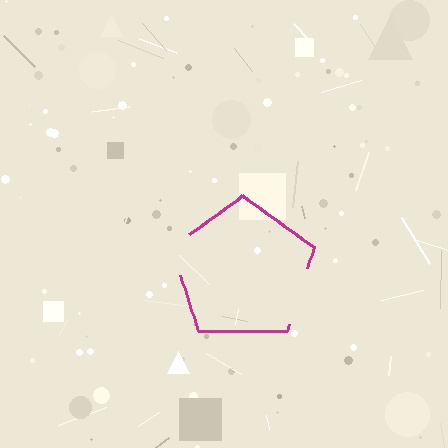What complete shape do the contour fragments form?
The contour fragments form a pentagon.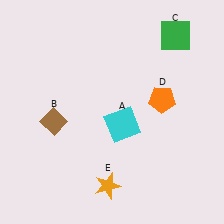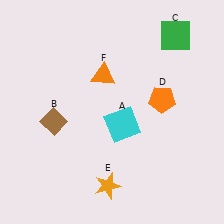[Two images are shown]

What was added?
An orange triangle (F) was added in Image 2.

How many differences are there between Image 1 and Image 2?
There is 1 difference between the two images.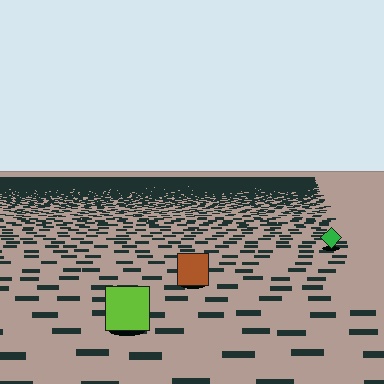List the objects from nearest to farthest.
From nearest to farthest: the lime square, the brown square, the green diamond.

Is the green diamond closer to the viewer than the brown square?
No. The brown square is closer — you can tell from the texture gradient: the ground texture is coarser near it.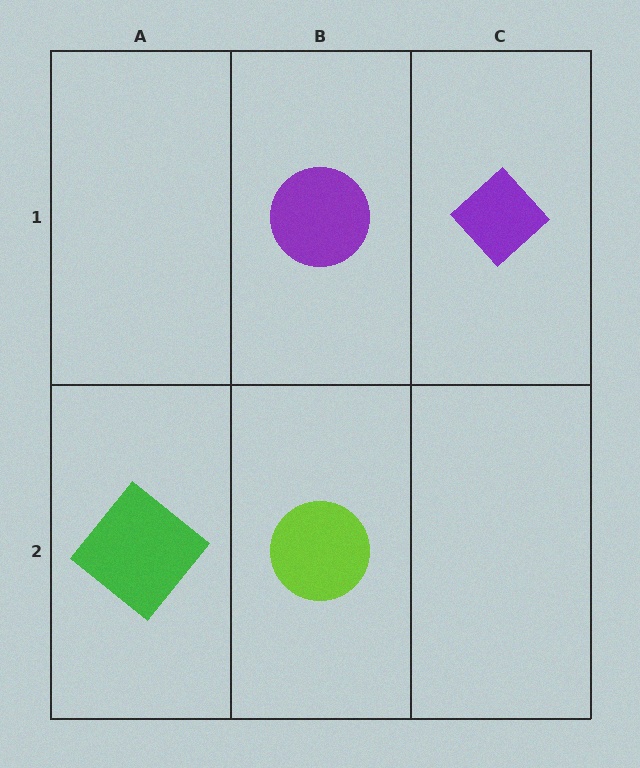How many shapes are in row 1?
2 shapes.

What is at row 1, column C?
A purple diamond.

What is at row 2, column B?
A lime circle.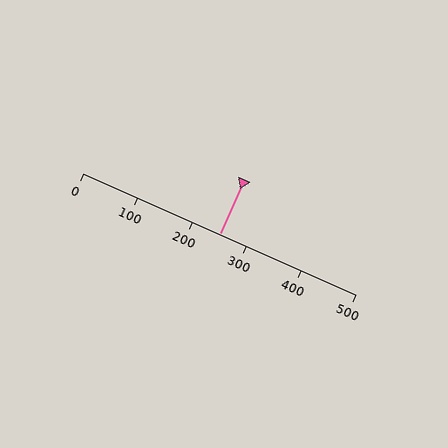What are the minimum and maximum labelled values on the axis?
The axis runs from 0 to 500.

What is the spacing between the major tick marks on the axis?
The major ticks are spaced 100 apart.